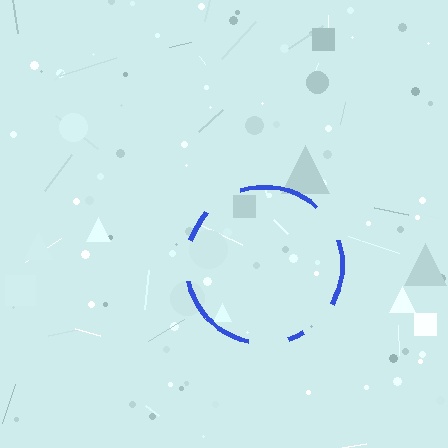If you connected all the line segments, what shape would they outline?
They would outline a circle.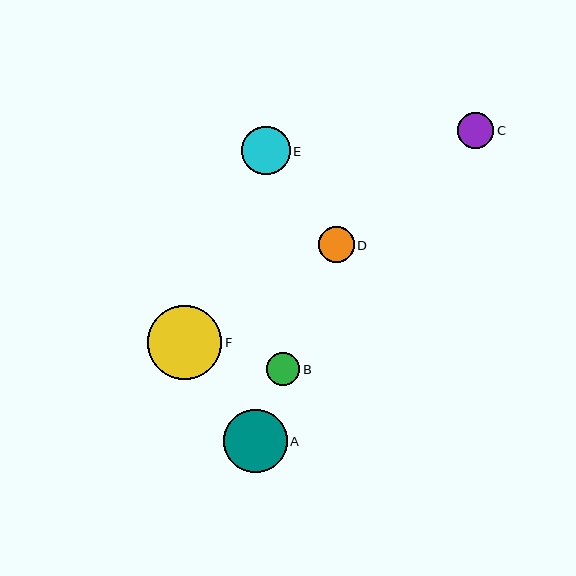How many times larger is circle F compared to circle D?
Circle F is approximately 2.0 times the size of circle D.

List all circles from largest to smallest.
From largest to smallest: F, A, E, C, D, B.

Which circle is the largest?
Circle F is the largest with a size of approximately 74 pixels.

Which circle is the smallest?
Circle B is the smallest with a size of approximately 33 pixels.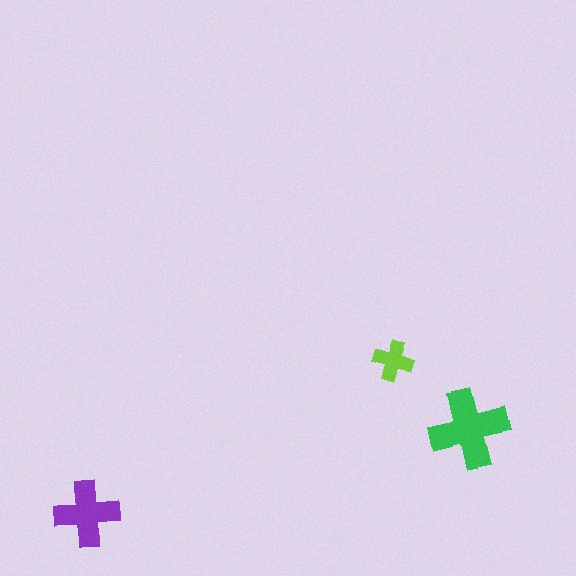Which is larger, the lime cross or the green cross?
The green one.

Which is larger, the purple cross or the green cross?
The green one.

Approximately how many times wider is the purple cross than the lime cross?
About 1.5 times wider.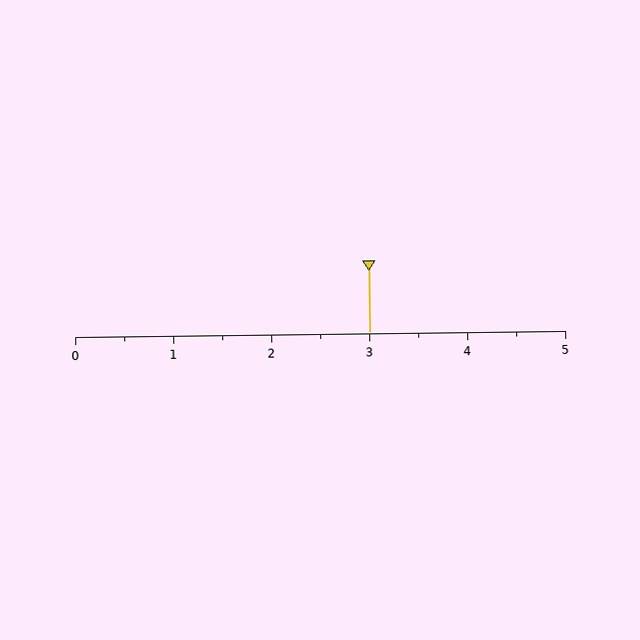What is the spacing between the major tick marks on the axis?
The major ticks are spaced 1 apart.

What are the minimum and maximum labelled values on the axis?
The axis runs from 0 to 5.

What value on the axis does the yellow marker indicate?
The marker indicates approximately 3.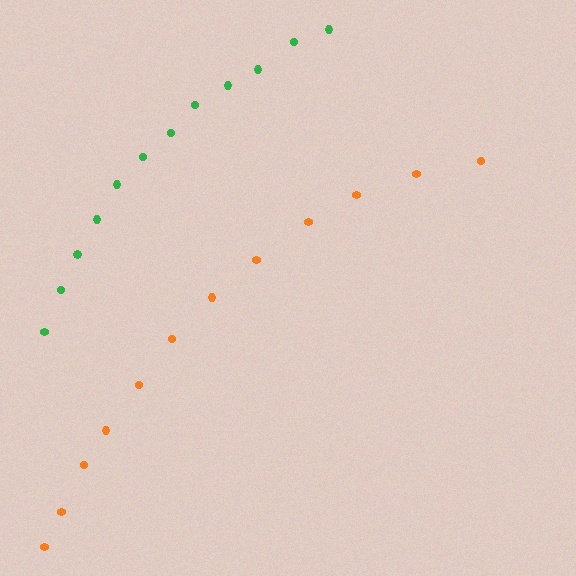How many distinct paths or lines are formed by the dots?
There are 2 distinct paths.